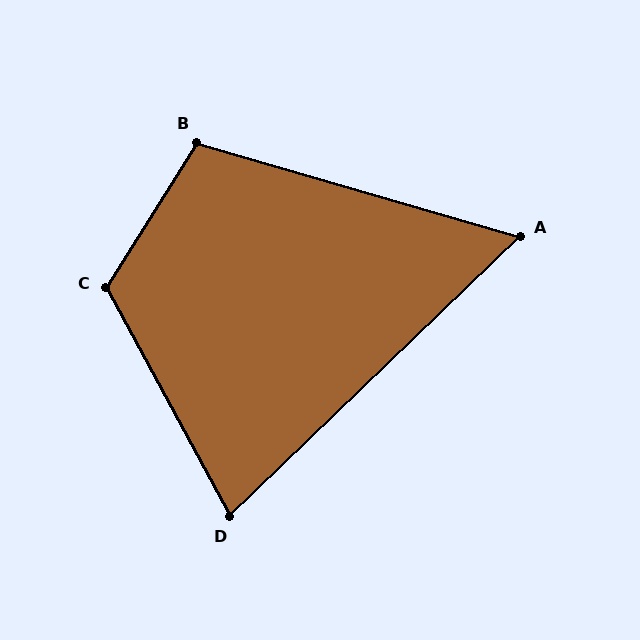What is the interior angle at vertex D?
Approximately 74 degrees (acute).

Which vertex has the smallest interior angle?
A, at approximately 60 degrees.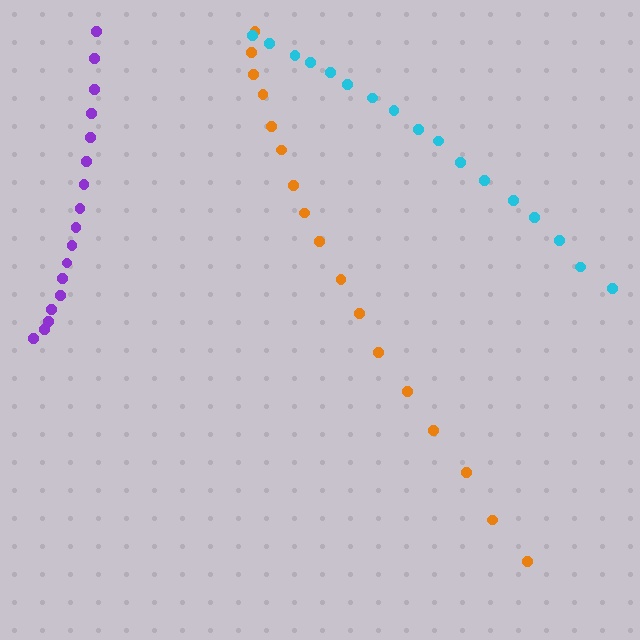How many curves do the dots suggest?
There are 3 distinct paths.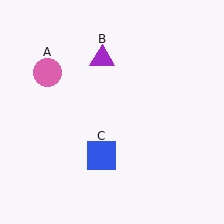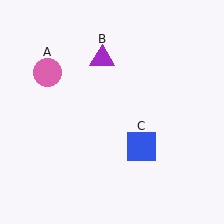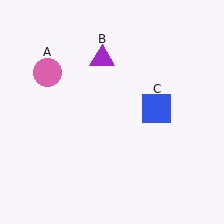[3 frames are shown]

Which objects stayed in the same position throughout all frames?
Pink circle (object A) and purple triangle (object B) remained stationary.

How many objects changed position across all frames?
1 object changed position: blue square (object C).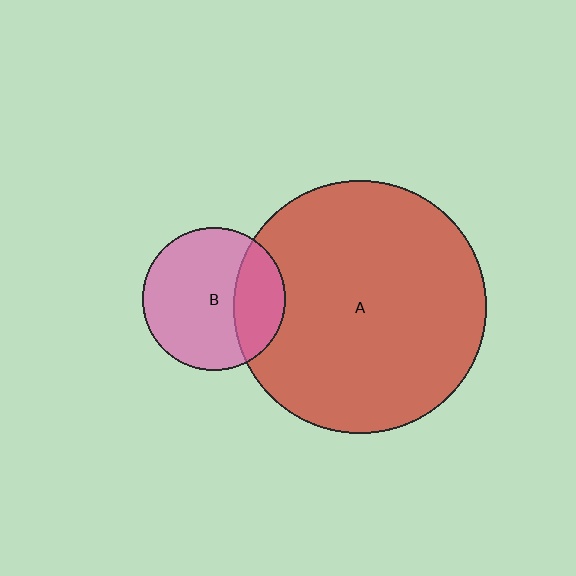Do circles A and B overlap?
Yes.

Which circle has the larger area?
Circle A (red).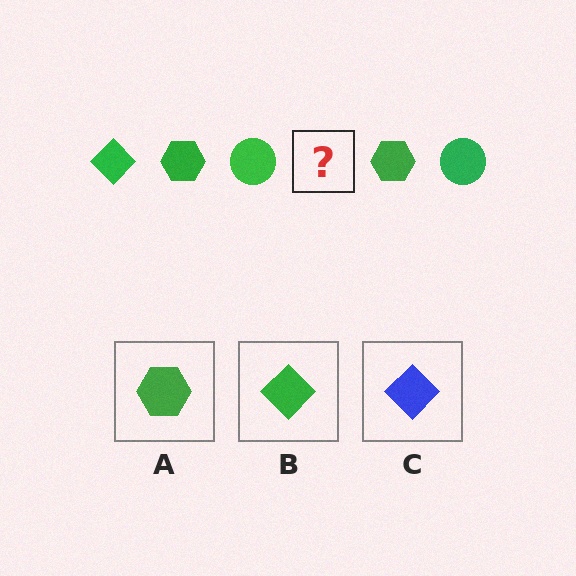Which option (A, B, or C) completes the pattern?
B.